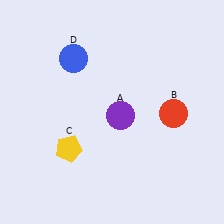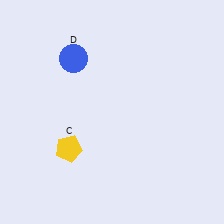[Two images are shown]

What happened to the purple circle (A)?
The purple circle (A) was removed in Image 2. It was in the bottom-right area of Image 1.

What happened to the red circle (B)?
The red circle (B) was removed in Image 2. It was in the bottom-right area of Image 1.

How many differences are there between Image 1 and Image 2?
There are 2 differences between the two images.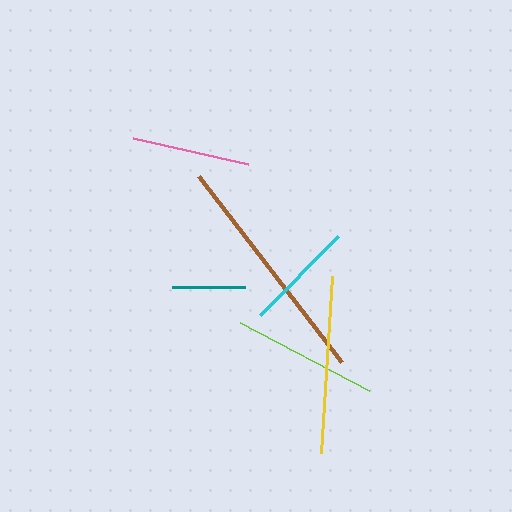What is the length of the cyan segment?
The cyan segment is approximately 111 pixels long.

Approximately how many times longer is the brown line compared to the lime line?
The brown line is approximately 1.6 times the length of the lime line.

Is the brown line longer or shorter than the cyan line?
The brown line is longer than the cyan line.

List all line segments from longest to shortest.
From longest to shortest: brown, yellow, lime, pink, cyan, teal.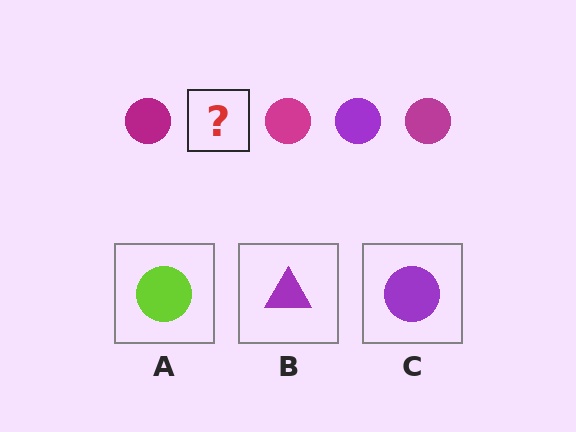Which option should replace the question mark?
Option C.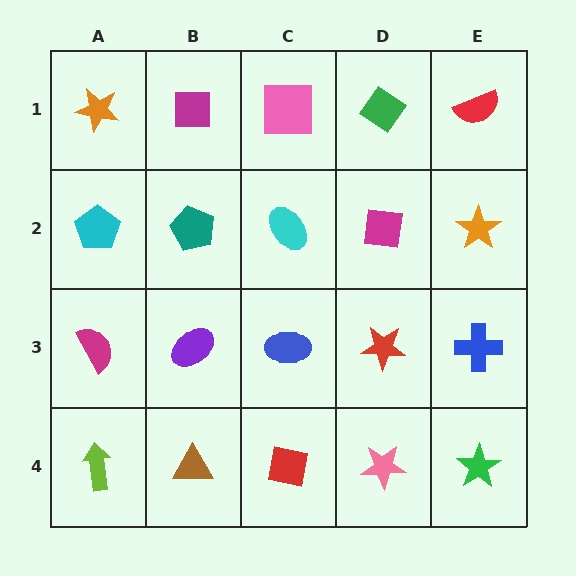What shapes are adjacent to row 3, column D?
A magenta square (row 2, column D), a pink star (row 4, column D), a blue ellipse (row 3, column C), a blue cross (row 3, column E).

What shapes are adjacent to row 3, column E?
An orange star (row 2, column E), a green star (row 4, column E), a red star (row 3, column D).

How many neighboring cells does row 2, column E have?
3.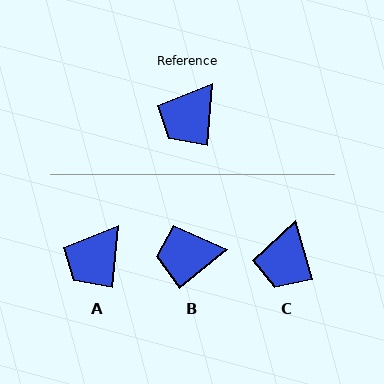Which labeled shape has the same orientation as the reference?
A.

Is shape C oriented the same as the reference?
No, it is off by about 21 degrees.